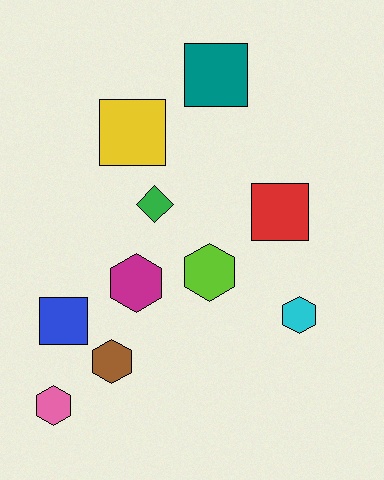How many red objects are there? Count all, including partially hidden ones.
There is 1 red object.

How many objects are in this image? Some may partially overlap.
There are 10 objects.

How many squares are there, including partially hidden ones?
There are 4 squares.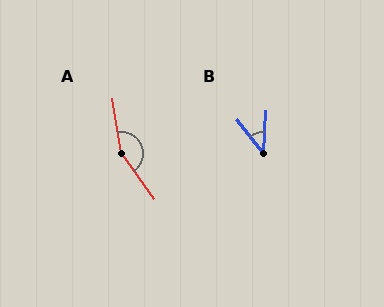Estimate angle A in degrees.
Approximately 153 degrees.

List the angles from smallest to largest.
B (42°), A (153°).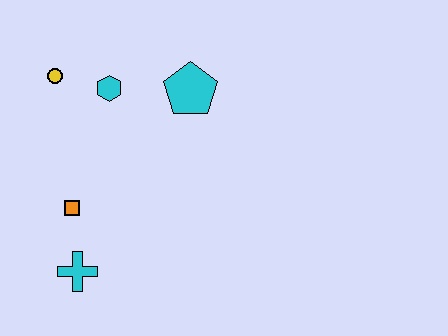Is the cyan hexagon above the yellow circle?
No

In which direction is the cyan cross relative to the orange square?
The cyan cross is below the orange square.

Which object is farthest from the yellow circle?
The cyan cross is farthest from the yellow circle.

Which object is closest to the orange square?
The cyan cross is closest to the orange square.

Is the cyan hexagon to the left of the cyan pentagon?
Yes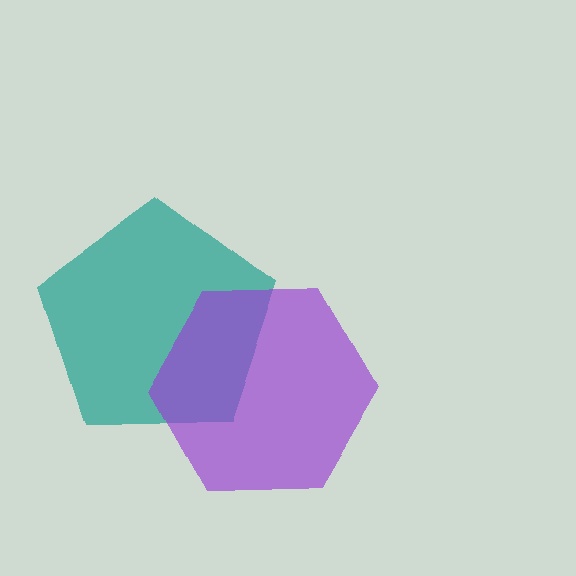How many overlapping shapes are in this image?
There are 2 overlapping shapes in the image.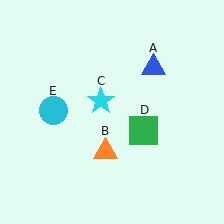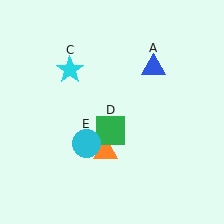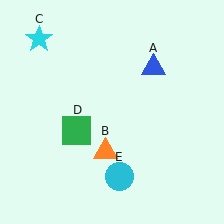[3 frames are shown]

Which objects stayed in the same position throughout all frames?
Blue triangle (object A) and orange triangle (object B) remained stationary.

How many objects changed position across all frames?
3 objects changed position: cyan star (object C), green square (object D), cyan circle (object E).